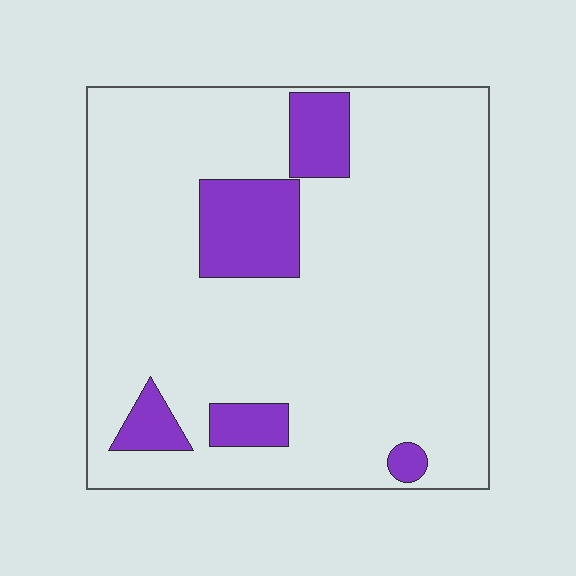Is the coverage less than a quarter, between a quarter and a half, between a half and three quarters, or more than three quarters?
Less than a quarter.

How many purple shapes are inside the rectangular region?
5.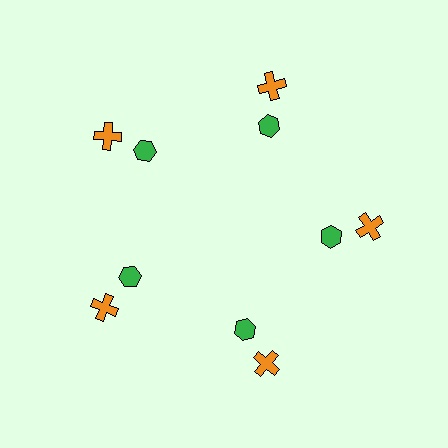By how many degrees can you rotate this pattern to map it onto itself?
The pattern maps onto itself every 72 degrees of rotation.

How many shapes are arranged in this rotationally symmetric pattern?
There are 10 shapes, arranged in 5 groups of 2.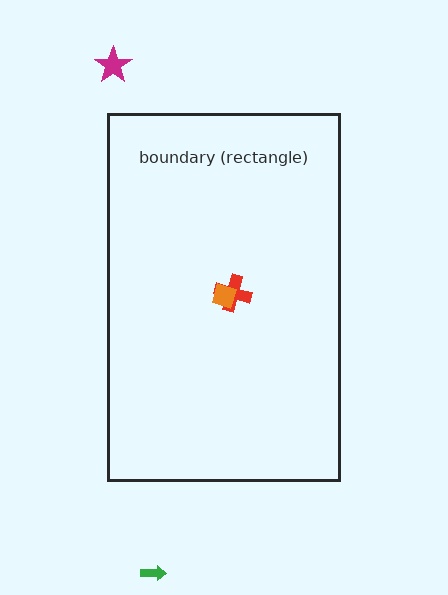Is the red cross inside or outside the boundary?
Inside.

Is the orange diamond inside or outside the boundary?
Inside.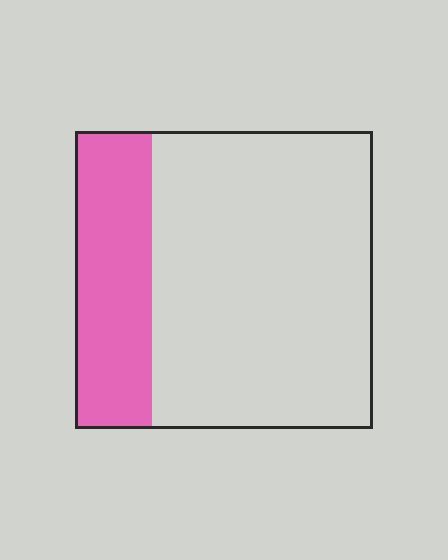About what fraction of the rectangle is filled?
About one quarter (1/4).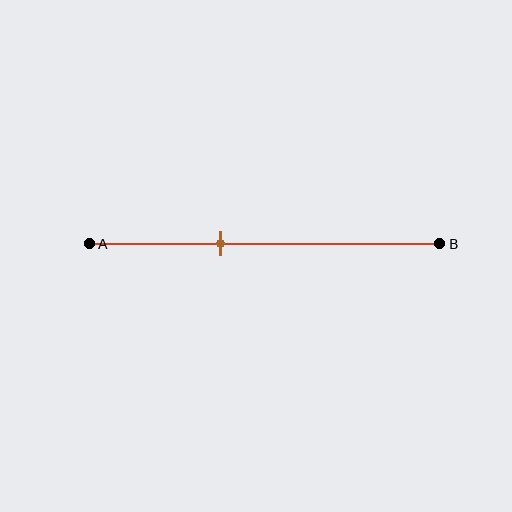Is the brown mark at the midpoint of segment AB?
No, the mark is at about 35% from A, not at the 50% midpoint.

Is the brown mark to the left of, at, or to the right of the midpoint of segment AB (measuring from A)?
The brown mark is to the left of the midpoint of segment AB.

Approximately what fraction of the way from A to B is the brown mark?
The brown mark is approximately 35% of the way from A to B.